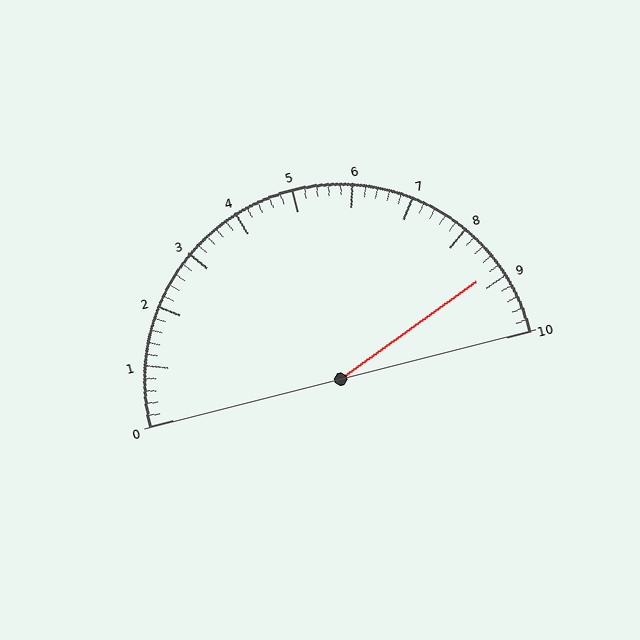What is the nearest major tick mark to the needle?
The nearest major tick mark is 9.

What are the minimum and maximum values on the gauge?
The gauge ranges from 0 to 10.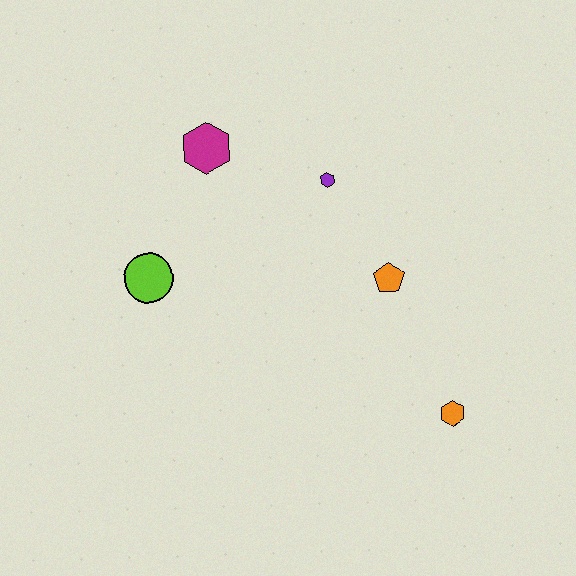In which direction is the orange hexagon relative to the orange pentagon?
The orange hexagon is below the orange pentagon.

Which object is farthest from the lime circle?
The orange hexagon is farthest from the lime circle.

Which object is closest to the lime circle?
The magenta hexagon is closest to the lime circle.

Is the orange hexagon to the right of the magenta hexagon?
Yes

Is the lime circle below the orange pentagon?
No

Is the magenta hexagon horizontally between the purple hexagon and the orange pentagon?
No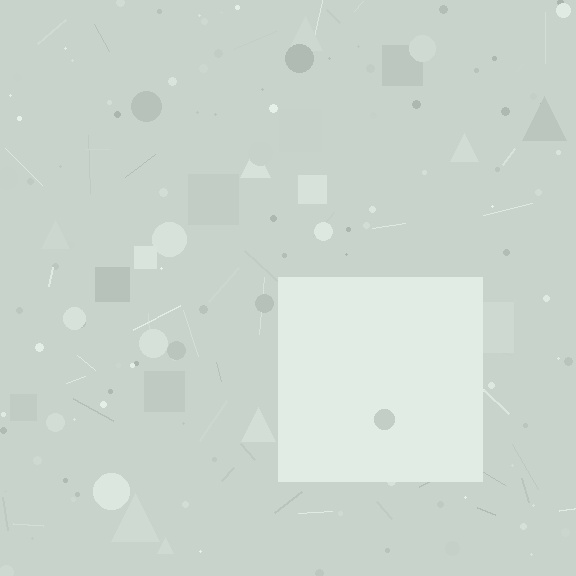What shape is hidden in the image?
A square is hidden in the image.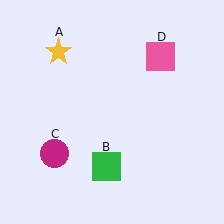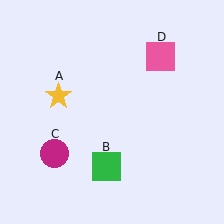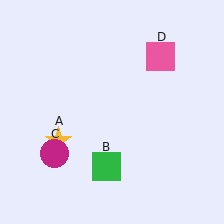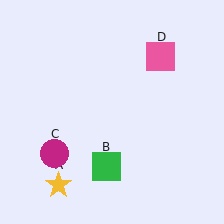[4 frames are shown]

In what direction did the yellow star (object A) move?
The yellow star (object A) moved down.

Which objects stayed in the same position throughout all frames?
Green square (object B) and magenta circle (object C) and pink square (object D) remained stationary.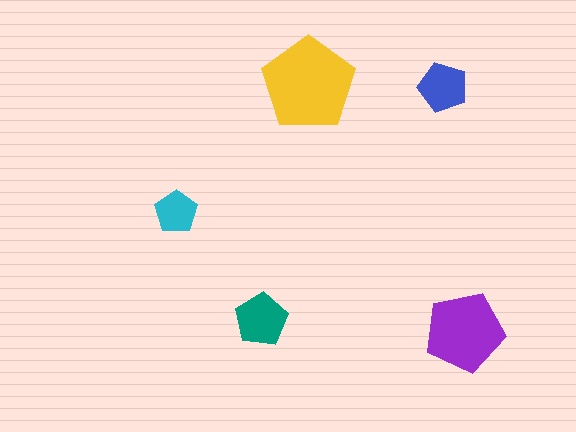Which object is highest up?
The yellow pentagon is topmost.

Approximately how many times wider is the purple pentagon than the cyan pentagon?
About 2 times wider.